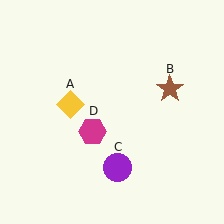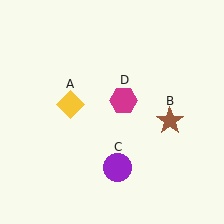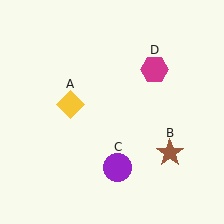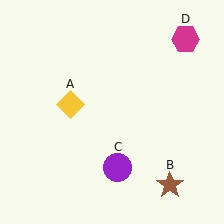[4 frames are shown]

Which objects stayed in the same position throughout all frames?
Yellow diamond (object A) and purple circle (object C) remained stationary.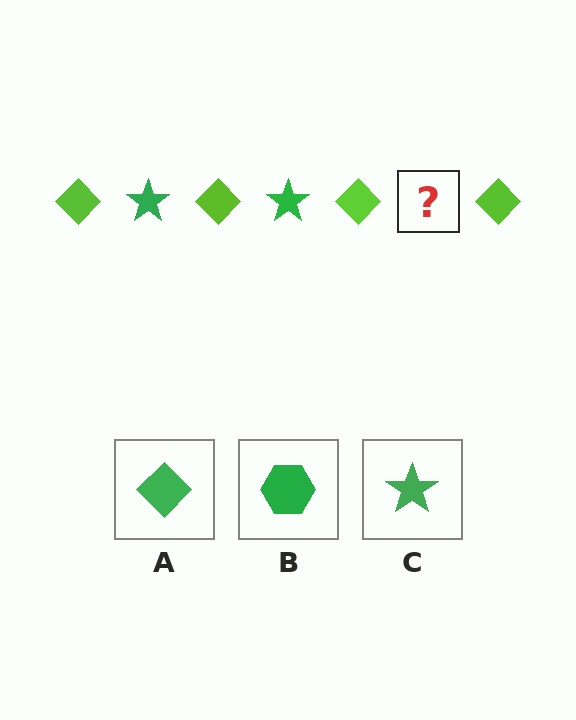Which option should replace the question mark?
Option C.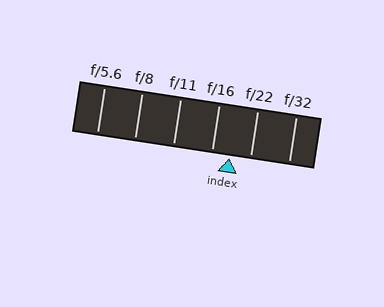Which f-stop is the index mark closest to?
The index mark is closest to f/16.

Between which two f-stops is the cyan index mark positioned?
The index mark is between f/16 and f/22.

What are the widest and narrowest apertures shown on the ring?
The widest aperture shown is f/5.6 and the narrowest is f/32.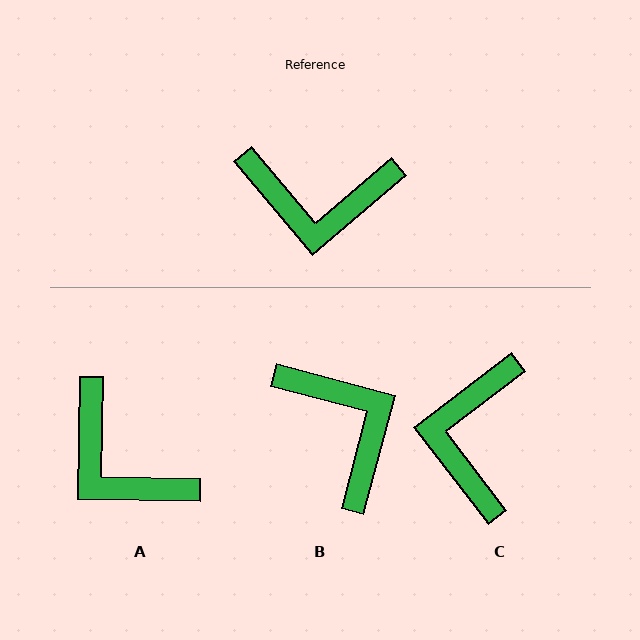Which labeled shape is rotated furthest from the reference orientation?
B, about 125 degrees away.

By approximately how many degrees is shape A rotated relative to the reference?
Approximately 42 degrees clockwise.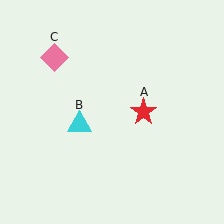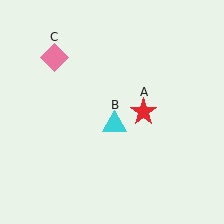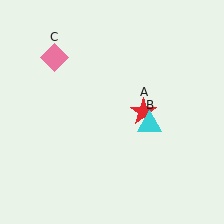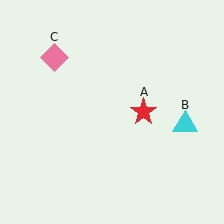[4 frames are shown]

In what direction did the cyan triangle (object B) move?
The cyan triangle (object B) moved right.